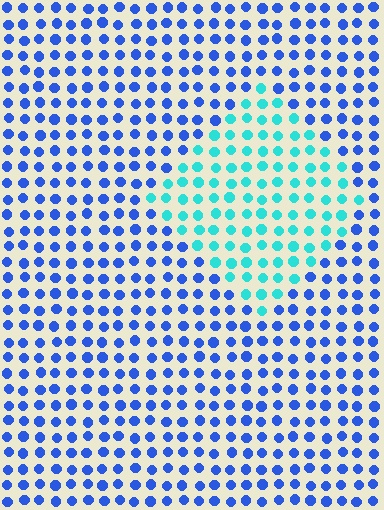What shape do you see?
I see a diamond.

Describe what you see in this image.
The image is filled with small blue elements in a uniform arrangement. A diamond-shaped region is visible where the elements are tinted to a slightly different hue, forming a subtle color boundary.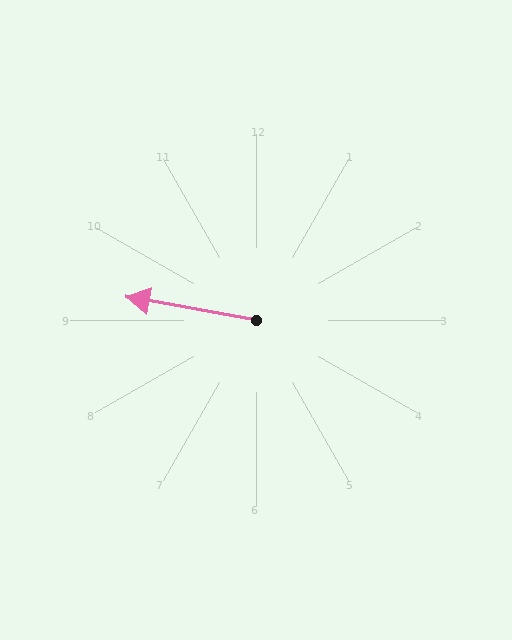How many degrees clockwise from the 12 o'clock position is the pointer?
Approximately 280 degrees.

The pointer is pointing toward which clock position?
Roughly 9 o'clock.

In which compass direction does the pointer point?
West.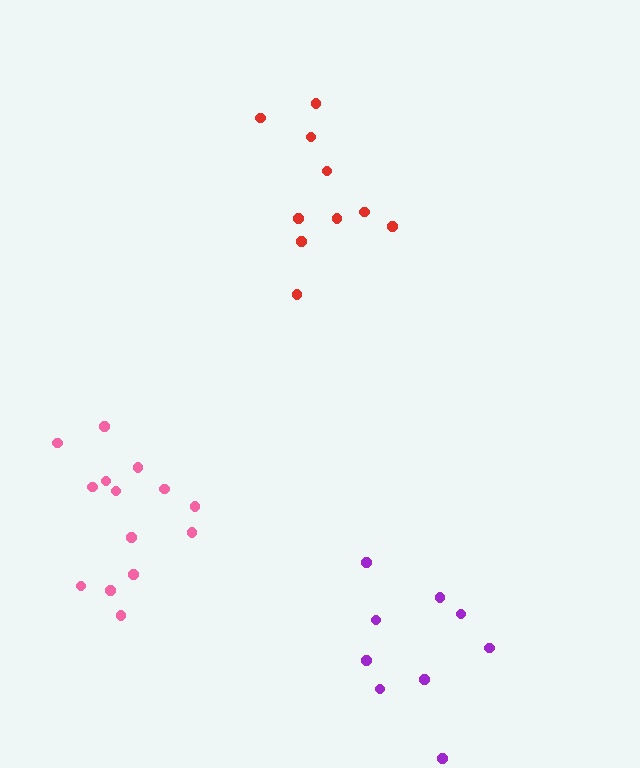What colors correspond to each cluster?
The clusters are colored: pink, red, purple.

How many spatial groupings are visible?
There are 3 spatial groupings.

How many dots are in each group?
Group 1: 14 dots, Group 2: 10 dots, Group 3: 9 dots (33 total).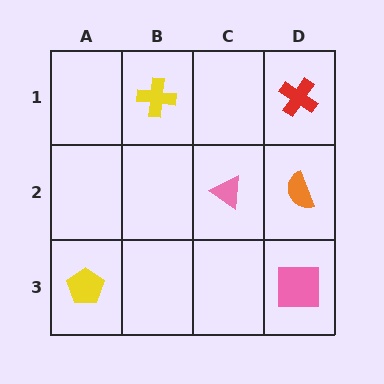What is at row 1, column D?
A red cross.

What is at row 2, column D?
An orange semicircle.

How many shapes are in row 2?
2 shapes.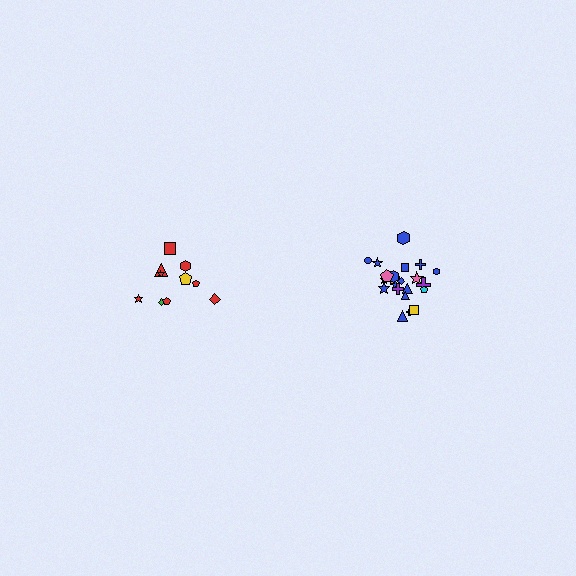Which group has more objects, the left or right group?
The right group.